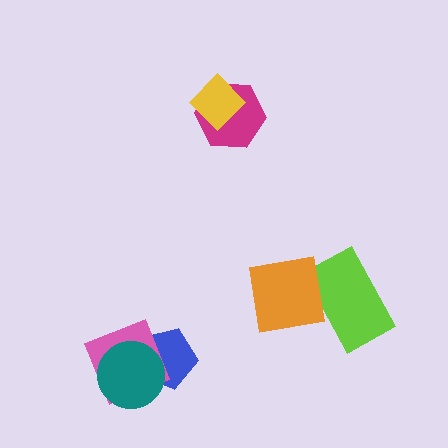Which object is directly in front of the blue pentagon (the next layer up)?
The pink diamond is directly in front of the blue pentagon.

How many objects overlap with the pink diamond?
2 objects overlap with the pink diamond.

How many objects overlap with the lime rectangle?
1 object overlaps with the lime rectangle.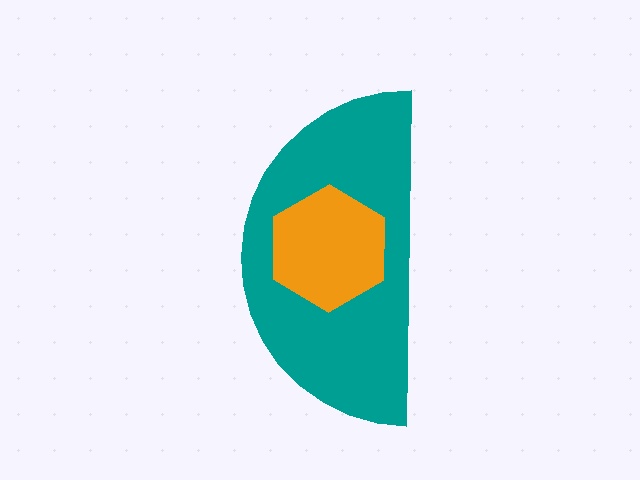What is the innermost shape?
The orange hexagon.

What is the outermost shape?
The teal semicircle.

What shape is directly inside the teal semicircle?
The orange hexagon.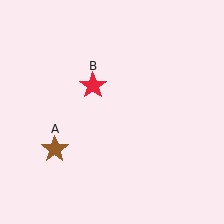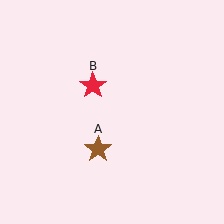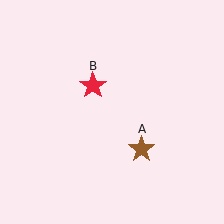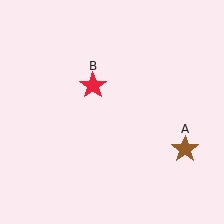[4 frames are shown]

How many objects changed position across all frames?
1 object changed position: brown star (object A).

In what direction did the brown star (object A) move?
The brown star (object A) moved right.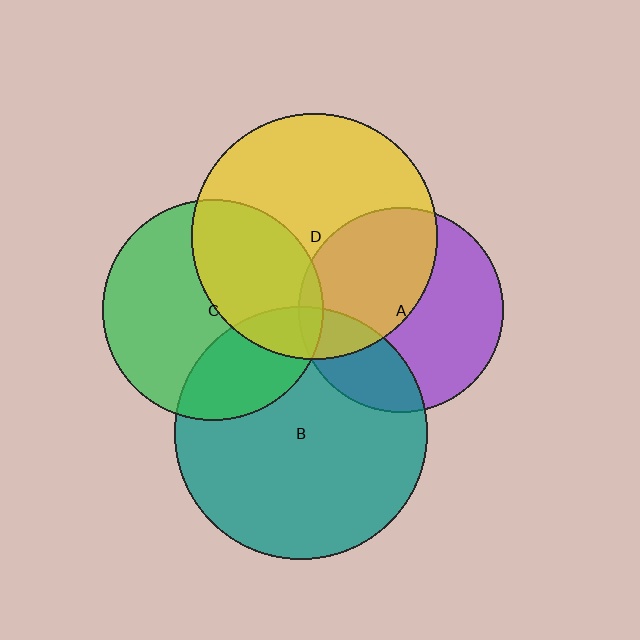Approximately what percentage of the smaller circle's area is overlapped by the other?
Approximately 10%.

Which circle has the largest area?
Circle B (teal).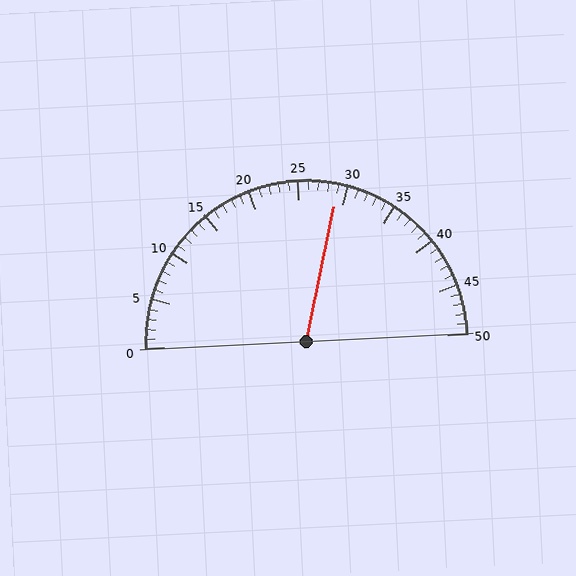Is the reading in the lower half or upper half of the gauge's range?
The reading is in the upper half of the range (0 to 50).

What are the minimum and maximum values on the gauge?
The gauge ranges from 0 to 50.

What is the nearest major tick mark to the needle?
The nearest major tick mark is 30.